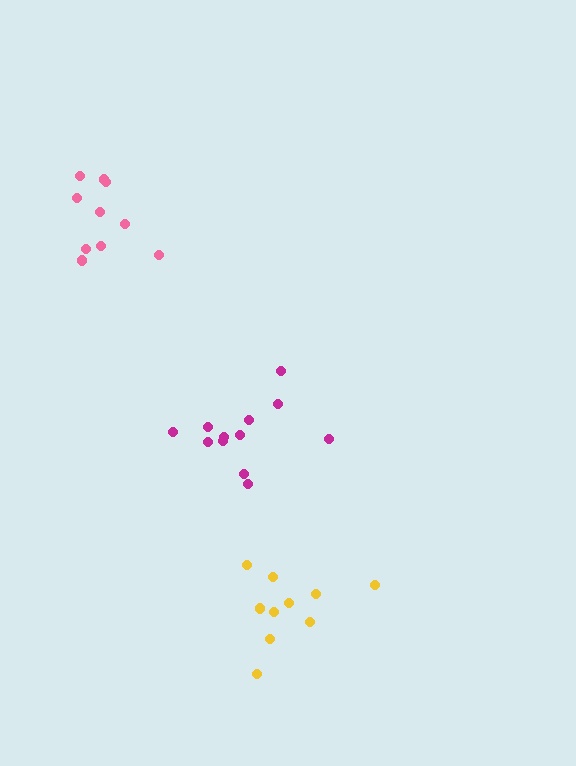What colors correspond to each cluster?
The clusters are colored: magenta, pink, yellow.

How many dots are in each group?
Group 1: 12 dots, Group 2: 10 dots, Group 3: 10 dots (32 total).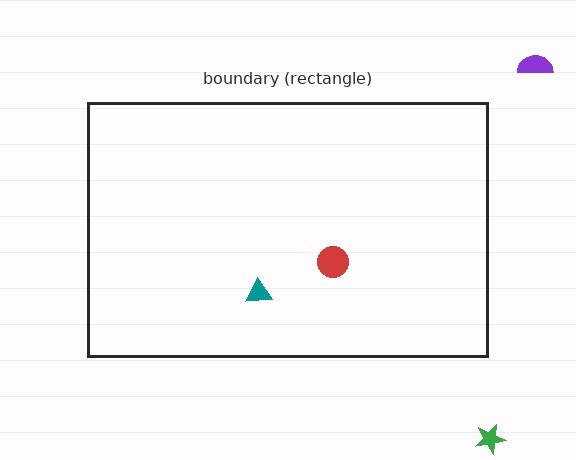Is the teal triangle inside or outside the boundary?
Inside.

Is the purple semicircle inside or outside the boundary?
Outside.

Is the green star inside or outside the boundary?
Outside.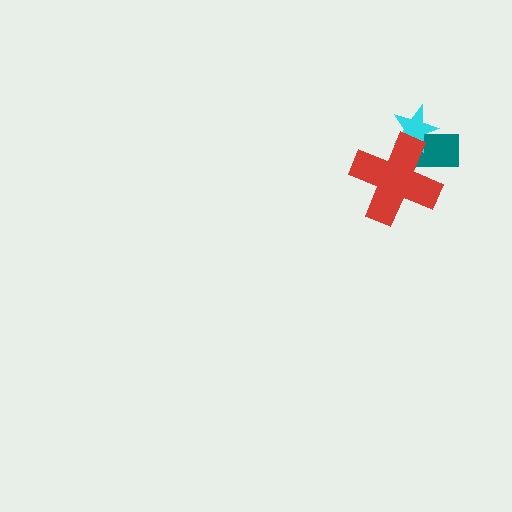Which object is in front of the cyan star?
The red cross is in front of the cyan star.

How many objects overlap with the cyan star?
2 objects overlap with the cyan star.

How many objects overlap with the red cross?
2 objects overlap with the red cross.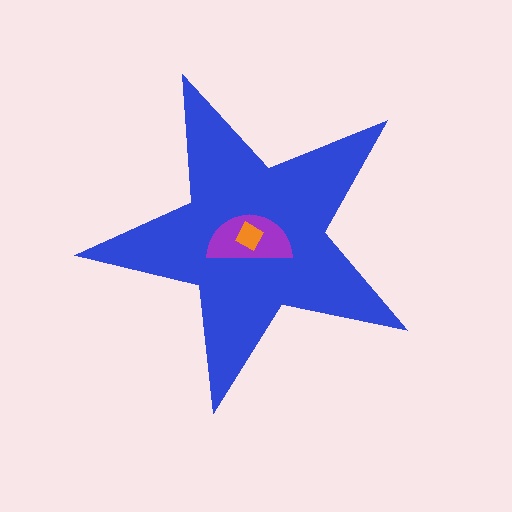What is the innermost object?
The orange diamond.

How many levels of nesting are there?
3.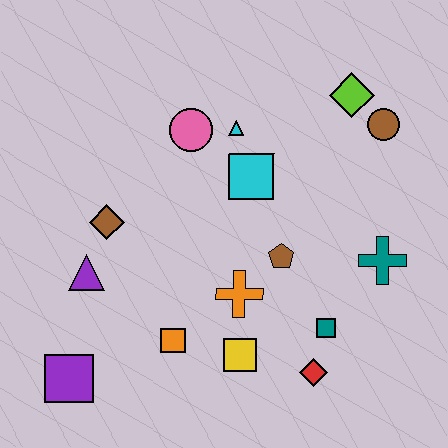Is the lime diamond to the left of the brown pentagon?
No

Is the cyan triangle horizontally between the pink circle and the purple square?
No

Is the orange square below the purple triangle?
Yes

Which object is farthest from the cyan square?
The purple square is farthest from the cyan square.